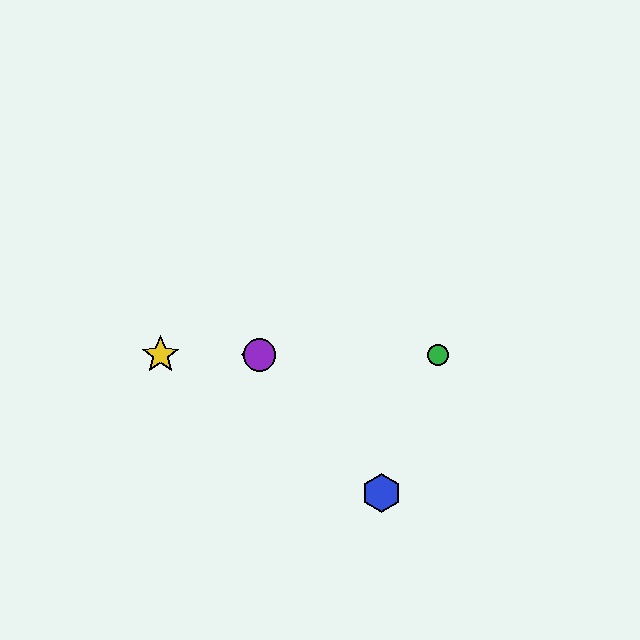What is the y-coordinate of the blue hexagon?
The blue hexagon is at y≈493.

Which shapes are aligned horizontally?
The red diamond, the green circle, the yellow star, the purple circle are aligned horizontally.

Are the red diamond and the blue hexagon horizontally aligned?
No, the red diamond is at y≈355 and the blue hexagon is at y≈493.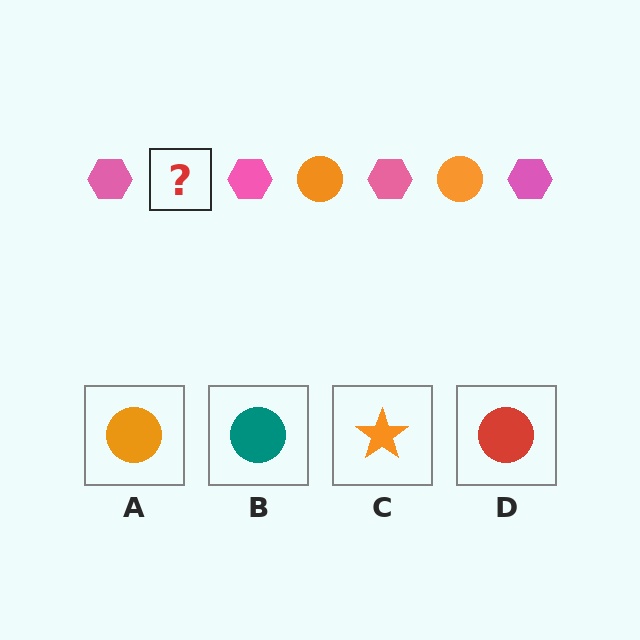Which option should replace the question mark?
Option A.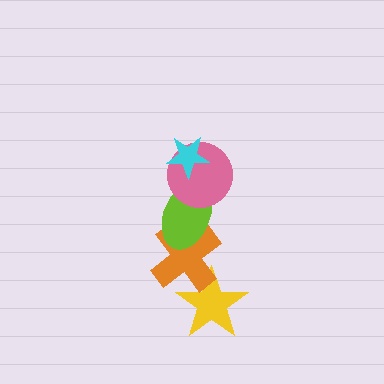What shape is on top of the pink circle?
The cyan star is on top of the pink circle.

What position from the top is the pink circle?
The pink circle is 2nd from the top.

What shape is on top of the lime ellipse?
The pink circle is on top of the lime ellipse.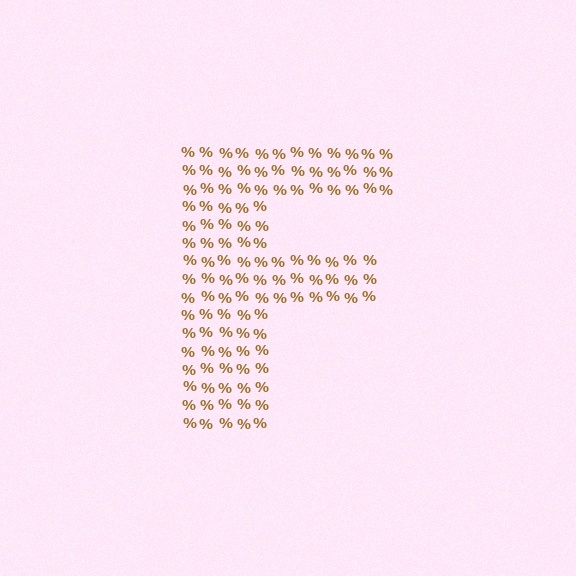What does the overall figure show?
The overall figure shows the letter F.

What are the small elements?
The small elements are percent signs.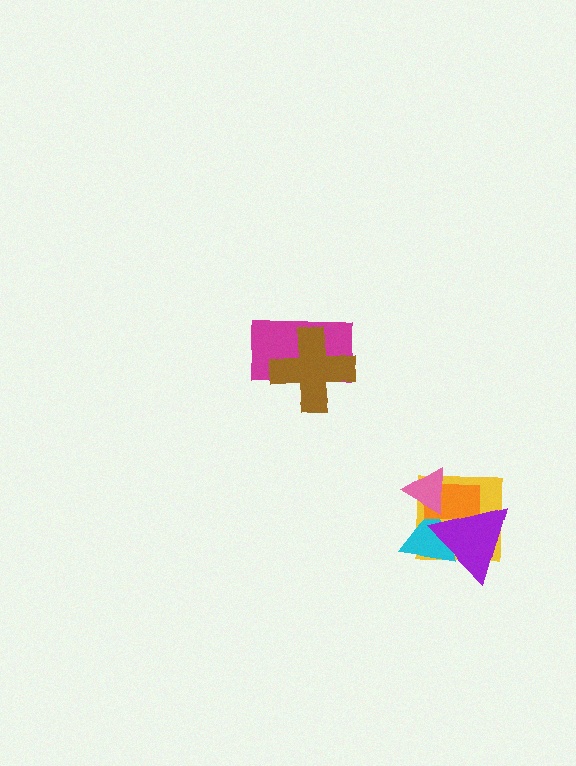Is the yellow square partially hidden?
Yes, it is partially covered by another shape.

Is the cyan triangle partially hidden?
Yes, it is partially covered by another shape.